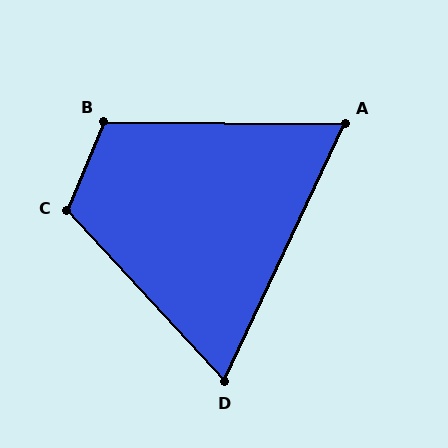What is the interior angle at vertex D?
Approximately 68 degrees (acute).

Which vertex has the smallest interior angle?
A, at approximately 65 degrees.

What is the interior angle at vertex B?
Approximately 112 degrees (obtuse).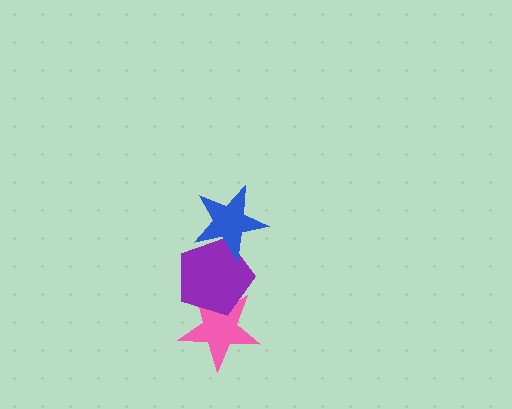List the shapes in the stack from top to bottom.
From top to bottom: the blue star, the purple pentagon, the pink star.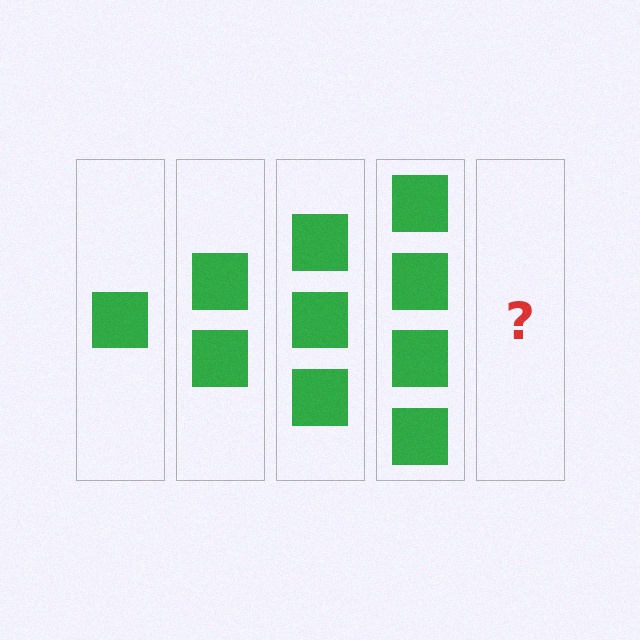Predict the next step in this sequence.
The next step is 5 squares.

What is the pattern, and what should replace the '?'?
The pattern is that each step adds one more square. The '?' should be 5 squares.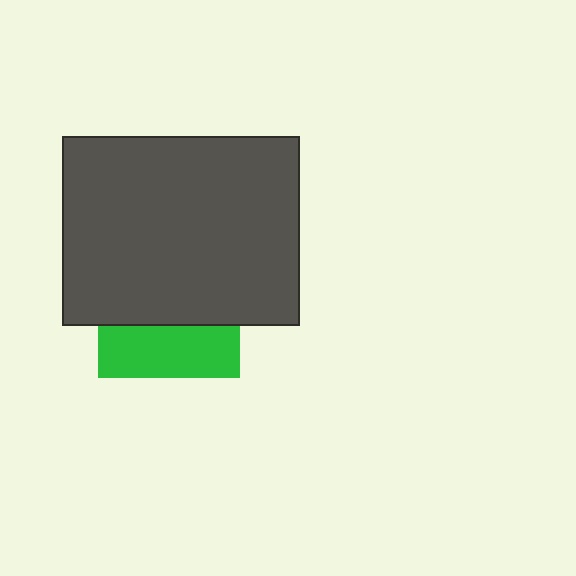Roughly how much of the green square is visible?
A small part of it is visible (roughly 37%).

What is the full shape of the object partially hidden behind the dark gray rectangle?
The partially hidden object is a green square.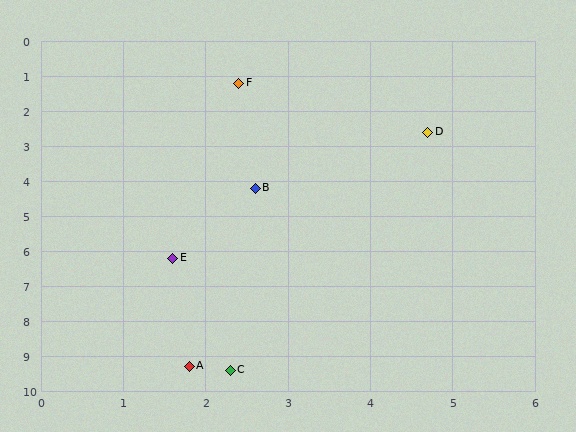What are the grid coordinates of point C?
Point C is at approximately (2.3, 9.4).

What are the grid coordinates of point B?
Point B is at approximately (2.6, 4.2).